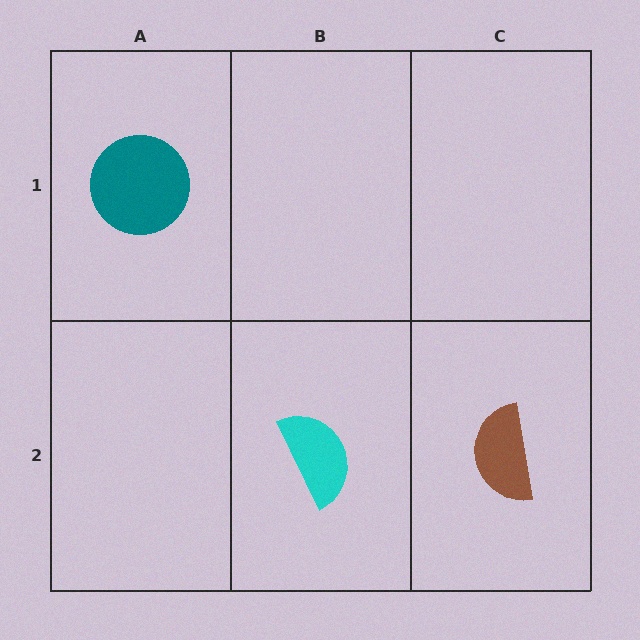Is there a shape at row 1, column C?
No, that cell is empty.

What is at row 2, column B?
A cyan semicircle.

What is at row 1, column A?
A teal circle.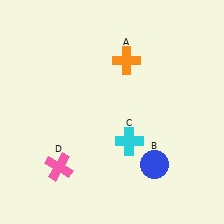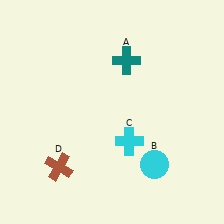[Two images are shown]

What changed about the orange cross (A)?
In Image 1, A is orange. In Image 2, it changed to teal.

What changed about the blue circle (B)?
In Image 1, B is blue. In Image 2, it changed to cyan.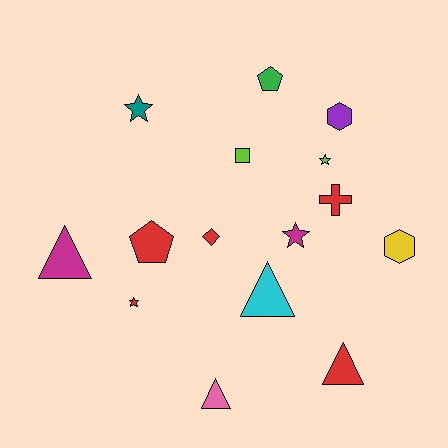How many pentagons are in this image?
There are 2 pentagons.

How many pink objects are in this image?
There is 1 pink object.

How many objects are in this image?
There are 15 objects.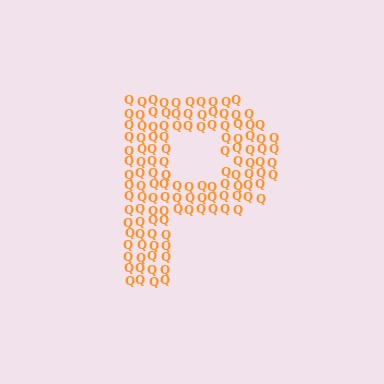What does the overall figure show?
The overall figure shows the letter P.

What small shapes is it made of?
It is made of small letter Q's.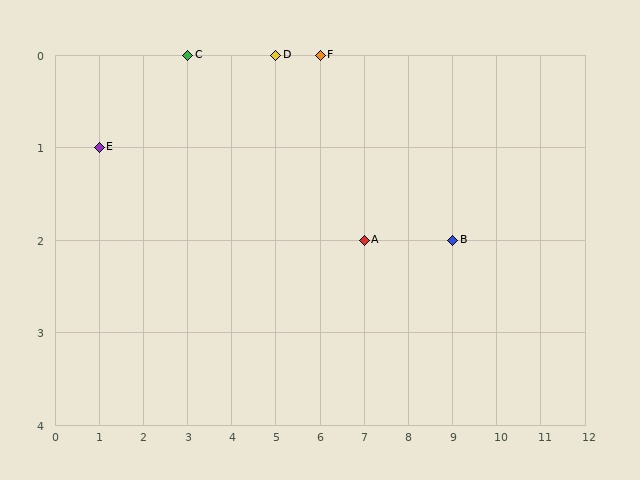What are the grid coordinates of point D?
Point D is at grid coordinates (5, 0).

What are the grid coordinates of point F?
Point F is at grid coordinates (6, 0).